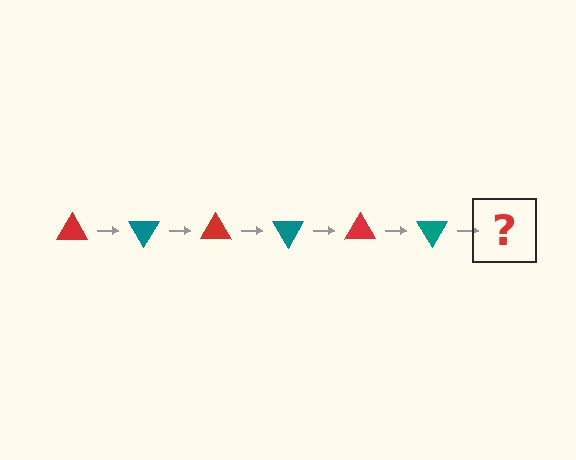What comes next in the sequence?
The next element should be a red triangle, rotated 360 degrees from the start.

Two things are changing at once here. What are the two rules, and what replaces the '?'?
The two rules are that it rotates 60 degrees each step and the color cycles through red and teal. The '?' should be a red triangle, rotated 360 degrees from the start.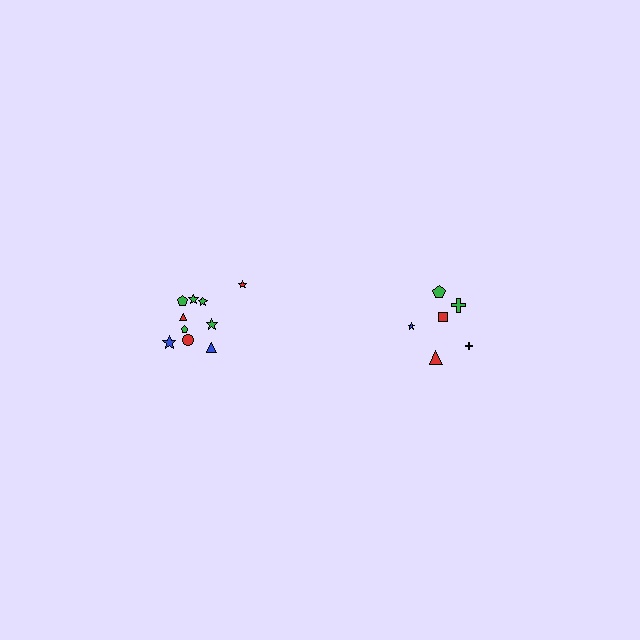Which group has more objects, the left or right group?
The left group.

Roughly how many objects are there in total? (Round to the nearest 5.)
Roughly 15 objects in total.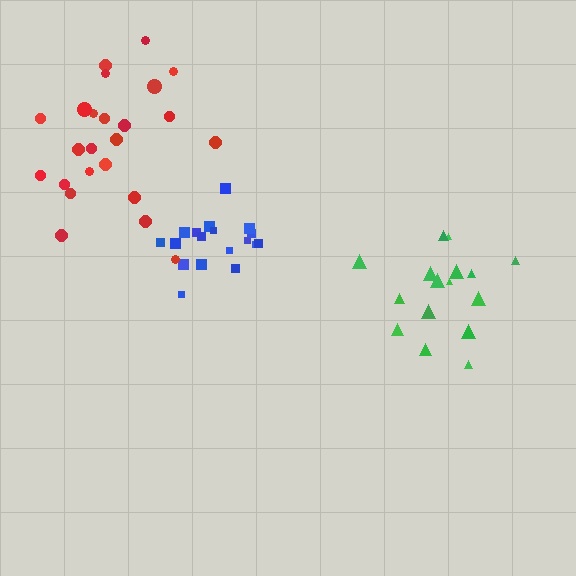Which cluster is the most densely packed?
Blue.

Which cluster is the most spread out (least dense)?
Red.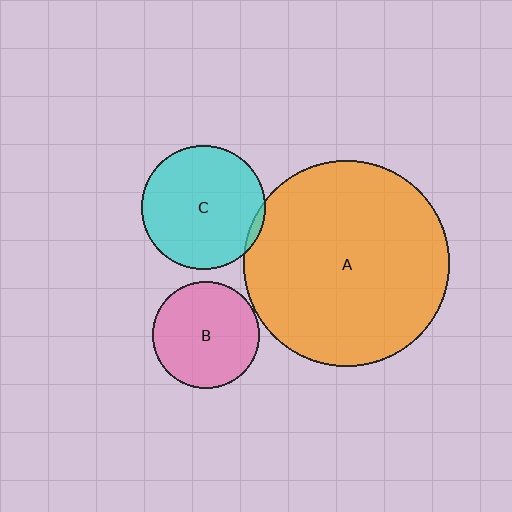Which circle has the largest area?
Circle A (orange).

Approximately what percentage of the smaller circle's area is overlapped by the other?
Approximately 5%.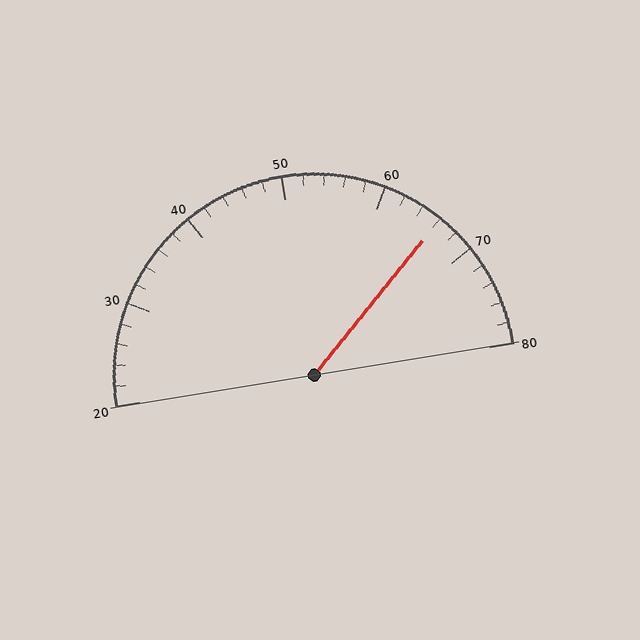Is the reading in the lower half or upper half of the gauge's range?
The reading is in the upper half of the range (20 to 80).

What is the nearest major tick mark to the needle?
The nearest major tick mark is 70.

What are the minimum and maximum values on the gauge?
The gauge ranges from 20 to 80.